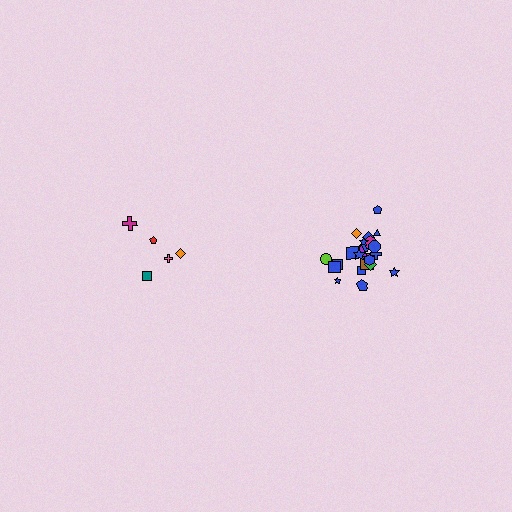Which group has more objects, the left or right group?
The right group.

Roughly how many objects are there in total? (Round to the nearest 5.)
Roughly 30 objects in total.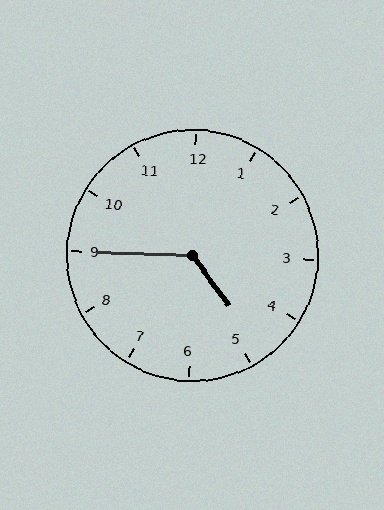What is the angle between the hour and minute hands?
Approximately 128 degrees.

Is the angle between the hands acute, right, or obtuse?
It is obtuse.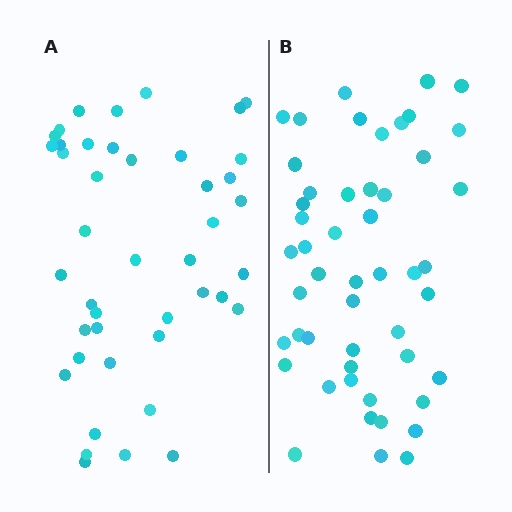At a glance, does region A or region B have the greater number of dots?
Region B (the right region) has more dots.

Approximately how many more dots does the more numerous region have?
Region B has roughly 8 or so more dots than region A.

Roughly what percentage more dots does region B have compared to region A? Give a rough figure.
About 15% more.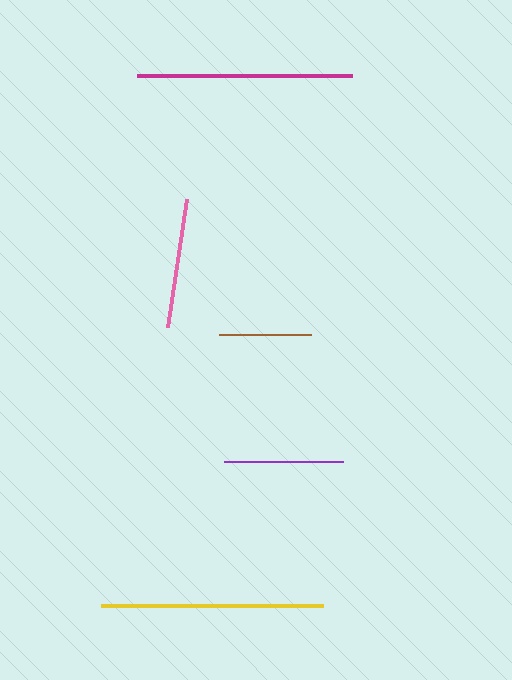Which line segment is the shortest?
The brown line is the shortest at approximately 91 pixels.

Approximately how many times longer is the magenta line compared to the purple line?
The magenta line is approximately 1.8 times the length of the purple line.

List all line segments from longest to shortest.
From longest to shortest: yellow, magenta, pink, purple, brown.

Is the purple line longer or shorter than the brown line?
The purple line is longer than the brown line.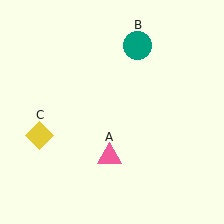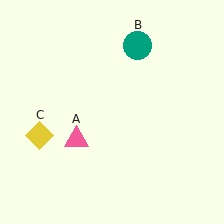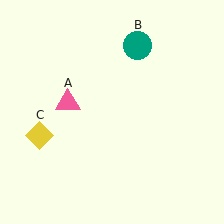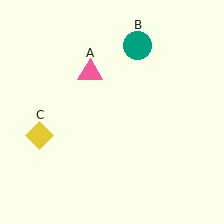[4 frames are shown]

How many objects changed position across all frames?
1 object changed position: pink triangle (object A).